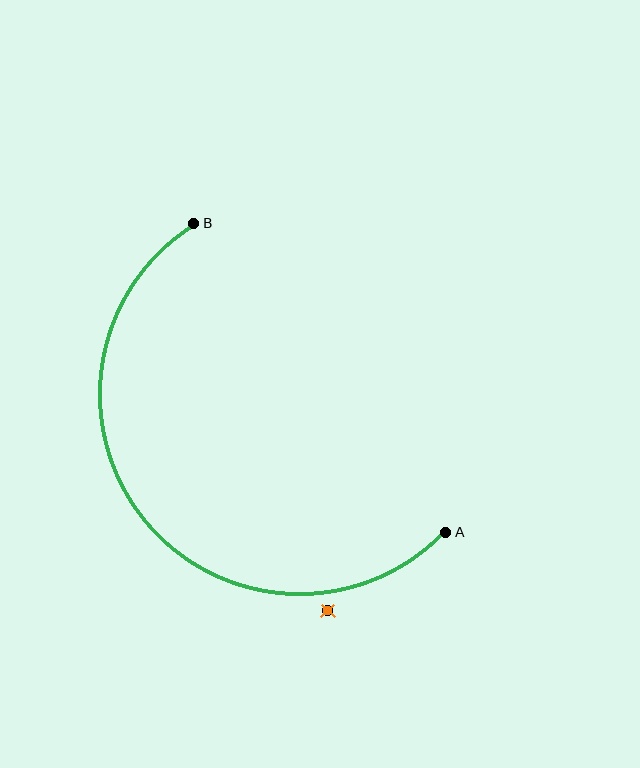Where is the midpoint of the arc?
The arc midpoint is the point on the curve farthest from the straight line joining A and B. It sits below and to the left of that line.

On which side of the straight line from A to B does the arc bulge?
The arc bulges below and to the left of the straight line connecting A and B.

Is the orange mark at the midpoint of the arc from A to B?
No — the orange mark does not lie on the arc at all. It sits slightly outside the curve.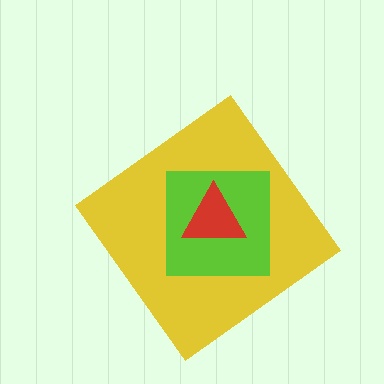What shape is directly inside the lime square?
The red triangle.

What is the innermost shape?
The red triangle.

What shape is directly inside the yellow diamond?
The lime square.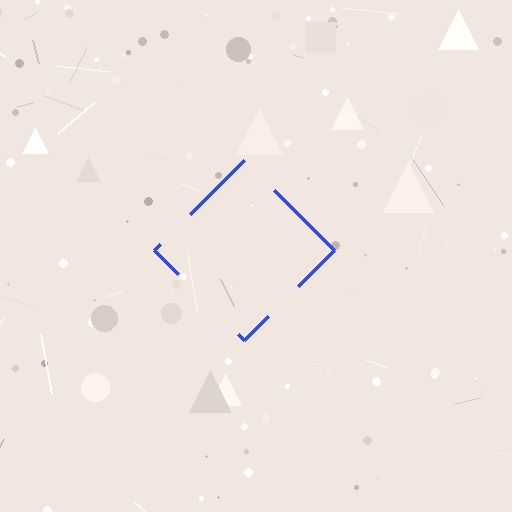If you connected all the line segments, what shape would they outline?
They would outline a diamond.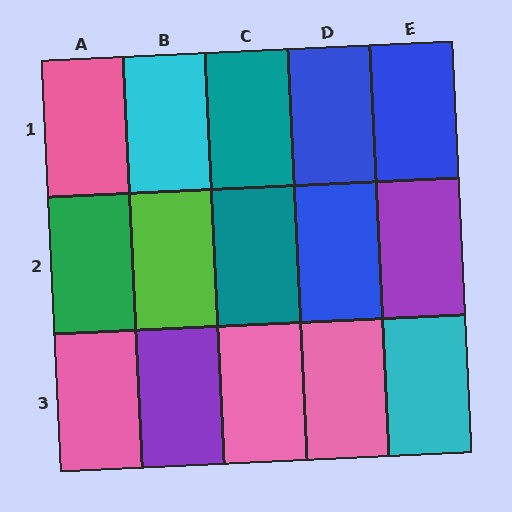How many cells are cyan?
2 cells are cyan.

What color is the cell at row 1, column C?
Teal.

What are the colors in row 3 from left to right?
Pink, purple, pink, pink, cyan.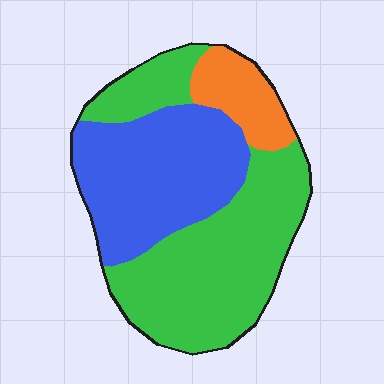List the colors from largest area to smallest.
From largest to smallest: green, blue, orange.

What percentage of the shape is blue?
Blue takes up between a quarter and a half of the shape.